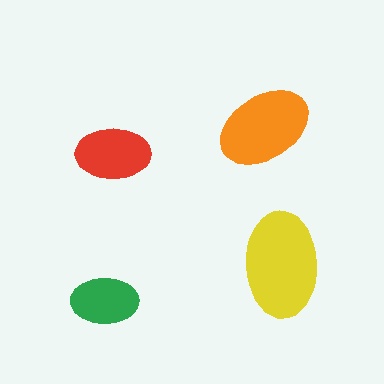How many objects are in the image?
There are 4 objects in the image.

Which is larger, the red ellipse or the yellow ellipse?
The yellow one.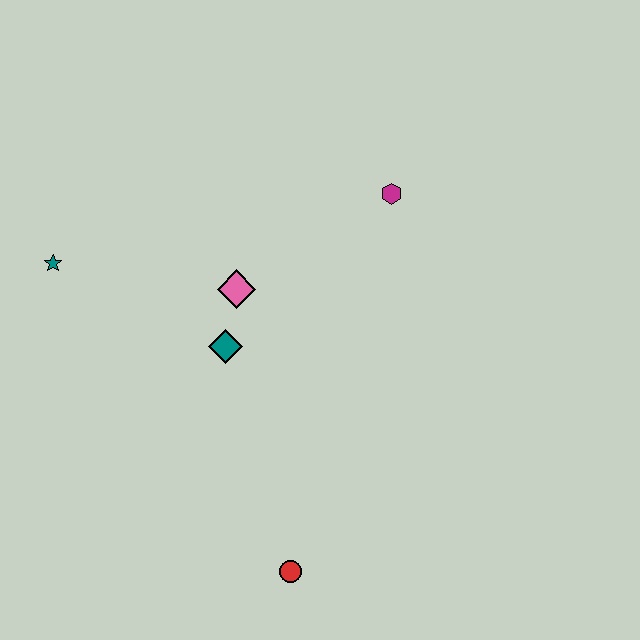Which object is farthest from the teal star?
The red circle is farthest from the teal star.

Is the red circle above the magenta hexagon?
No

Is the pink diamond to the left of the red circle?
Yes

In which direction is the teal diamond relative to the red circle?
The teal diamond is above the red circle.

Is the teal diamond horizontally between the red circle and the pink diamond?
No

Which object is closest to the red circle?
The teal diamond is closest to the red circle.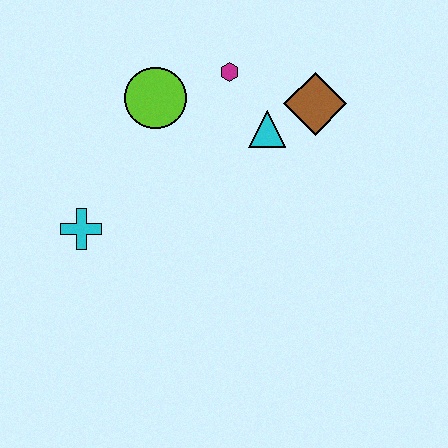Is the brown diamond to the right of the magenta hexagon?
Yes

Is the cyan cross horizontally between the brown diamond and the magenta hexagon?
No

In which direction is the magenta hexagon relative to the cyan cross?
The magenta hexagon is above the cyan cross.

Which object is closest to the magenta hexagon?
The cyan triangle is closest to the magenta hexagon.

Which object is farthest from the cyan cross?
The brown diamond is farthest from the cyan cross.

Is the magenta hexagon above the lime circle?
Yes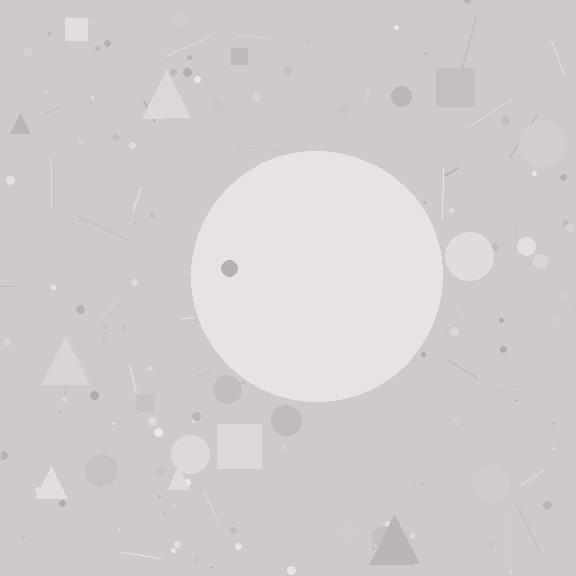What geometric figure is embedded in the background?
A circle is embedded in the background.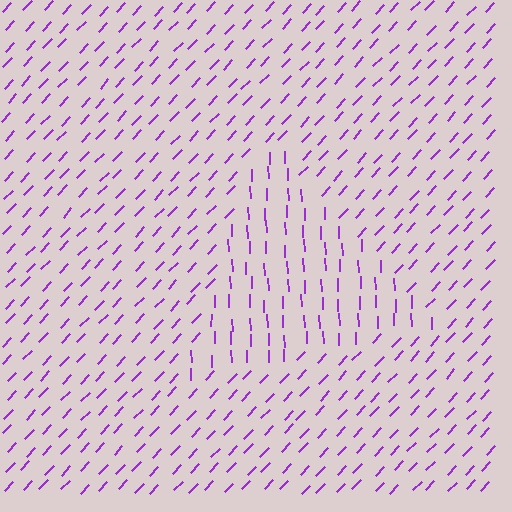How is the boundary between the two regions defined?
The boundary is defined purely by a change in line orientation (approximately 45 degrees difference). All lines are the same color and thickness.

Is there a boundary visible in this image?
Yes, there is a texture boundary formed by a change in line orientation.